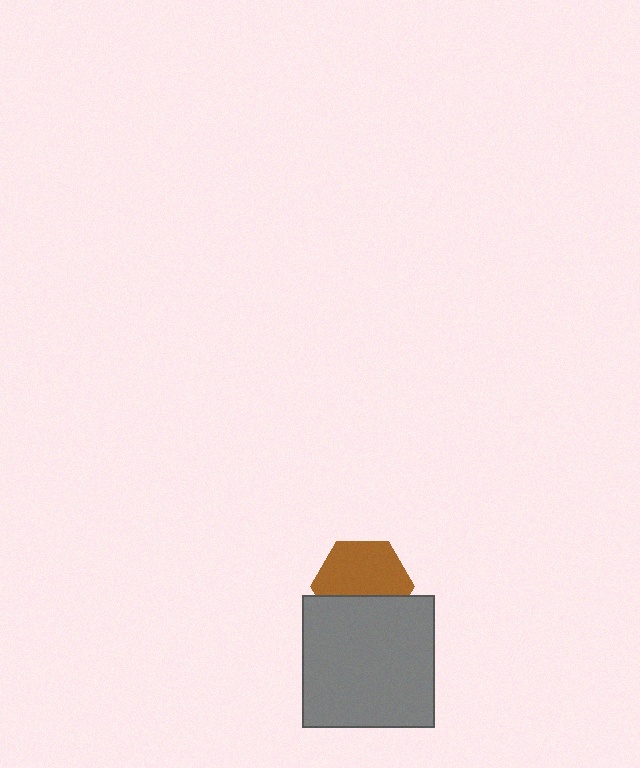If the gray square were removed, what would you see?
You would see the complete brown hexagon.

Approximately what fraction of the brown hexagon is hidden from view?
Roughly 37% of the brown hexagon is hidden behind the gray square.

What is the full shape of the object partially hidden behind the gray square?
The partially hidden object is a brown hexagon.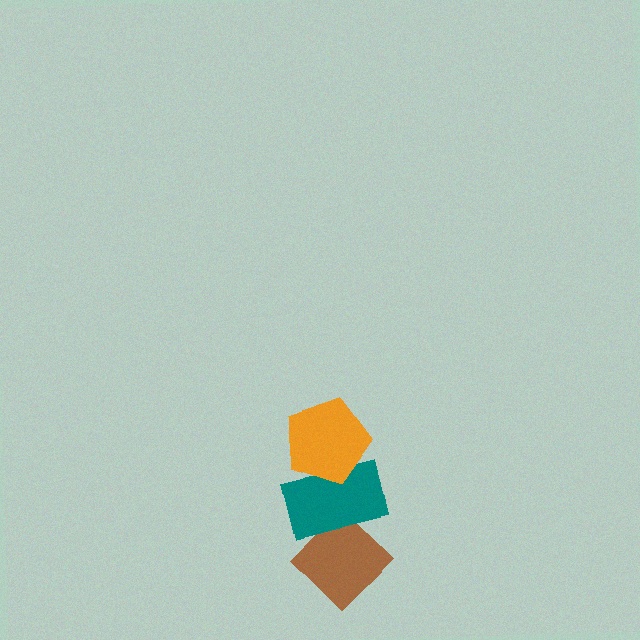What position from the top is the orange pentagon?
The orange pentagon is 1st from the top.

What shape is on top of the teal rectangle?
The orange pentagon is on top of the teal rectangle.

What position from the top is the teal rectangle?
The teal rectangle is 2nd from the top.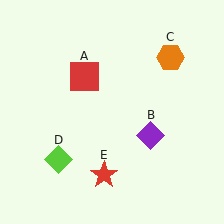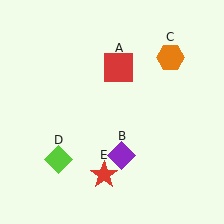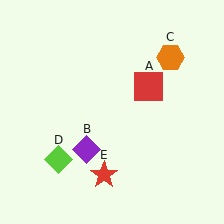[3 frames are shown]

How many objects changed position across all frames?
2 objects changed position: red square (object A), purple diamond (object B).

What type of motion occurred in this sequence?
The red square (object A), purple diamond (object B) rotated clockwise around the center of the scene.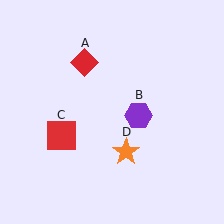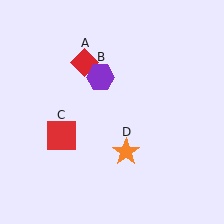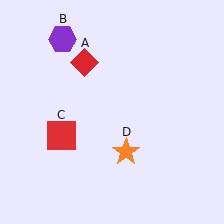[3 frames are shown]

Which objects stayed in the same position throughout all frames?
Red diamond (object A) and red square (object C) and orange star (object D) remained stationary.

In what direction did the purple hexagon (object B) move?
The purple hexagon (object B) moved up and to the left.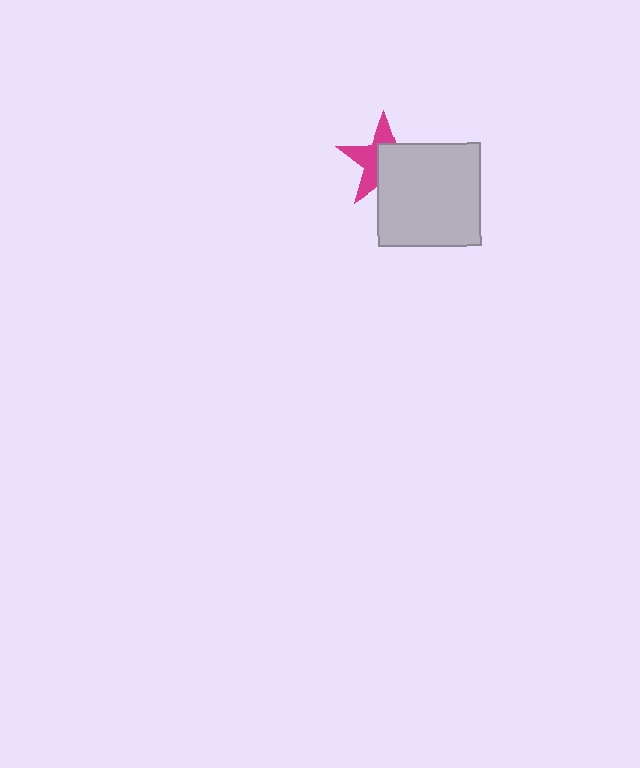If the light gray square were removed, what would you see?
You would see the complete magenta star.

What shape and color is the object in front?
The object in front is a light gray square.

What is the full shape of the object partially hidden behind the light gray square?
The partially hidden object is a magenta star.